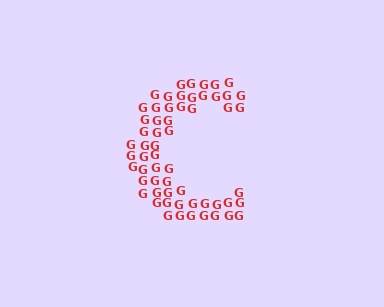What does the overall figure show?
The overall figure shows the letter C.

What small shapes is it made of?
It is made of small letter G's.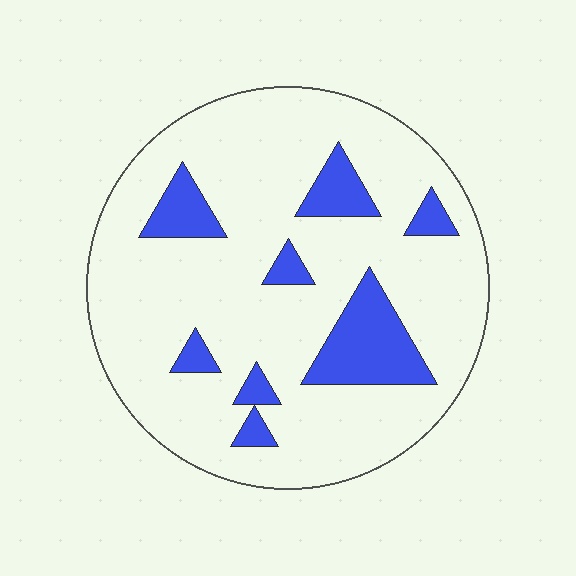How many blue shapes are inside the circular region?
8.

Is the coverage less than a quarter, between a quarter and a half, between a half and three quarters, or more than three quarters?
Less than a quarter.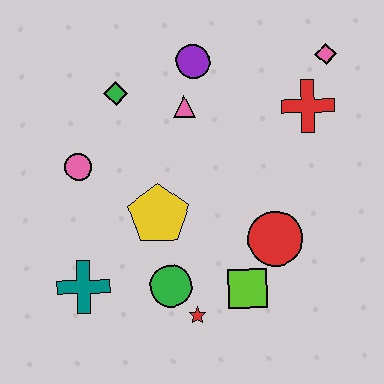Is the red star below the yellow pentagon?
Yes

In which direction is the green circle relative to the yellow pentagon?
The green circle is below the yellow pentagon.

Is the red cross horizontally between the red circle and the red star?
No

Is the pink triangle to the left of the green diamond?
No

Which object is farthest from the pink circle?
The pink diamond is farthest from the pink circle.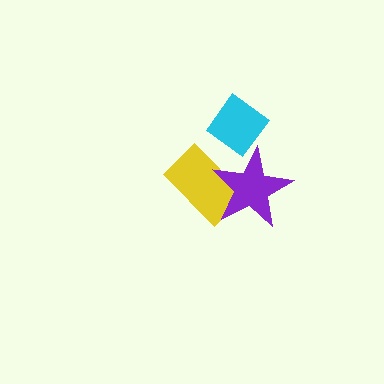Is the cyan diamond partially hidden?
Yes, it is partially covered by another shape.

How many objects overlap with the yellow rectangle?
1 object overlaps with the yellow rectangle.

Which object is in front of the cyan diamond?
The purple star is in front of the cyan diamond.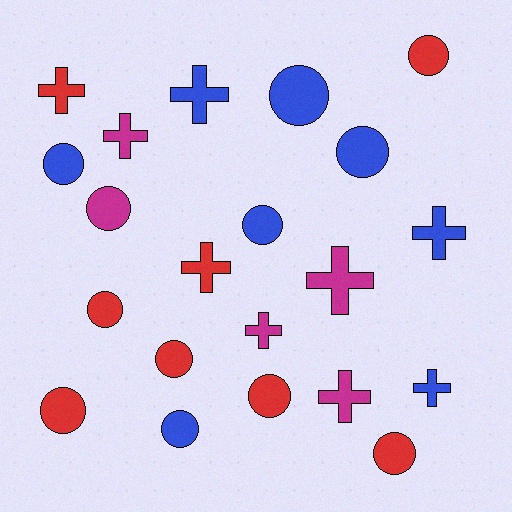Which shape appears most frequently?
Circle, with 12 objects.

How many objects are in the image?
There are 21 objects.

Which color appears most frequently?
Red, with 8 objects.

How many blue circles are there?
There are 5 blue circles.